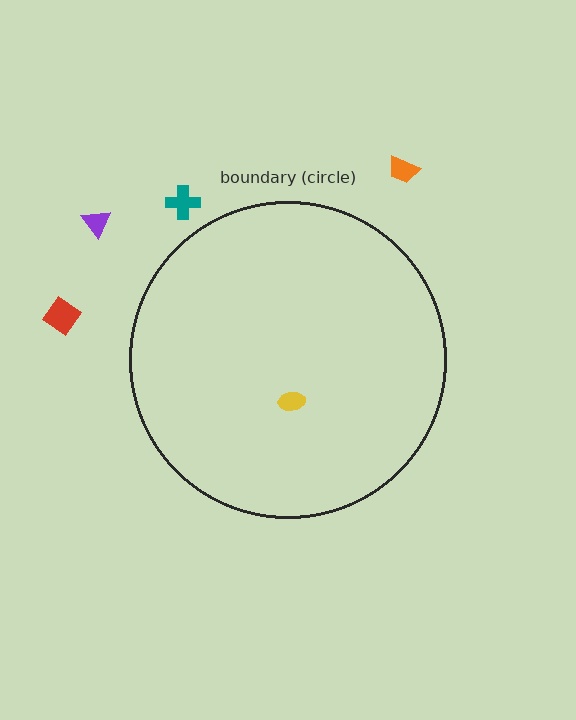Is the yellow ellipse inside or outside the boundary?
Inside.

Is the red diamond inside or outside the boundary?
Outside.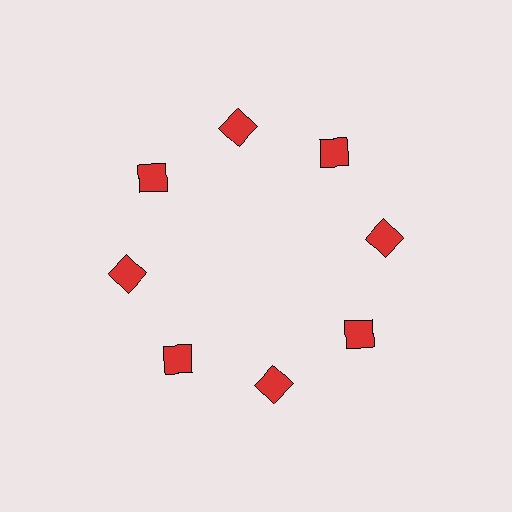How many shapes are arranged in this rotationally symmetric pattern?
There are 8 shapes, arranged in 8 groups of 1.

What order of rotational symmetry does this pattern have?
This pattern has 8-fold rotational symmetry.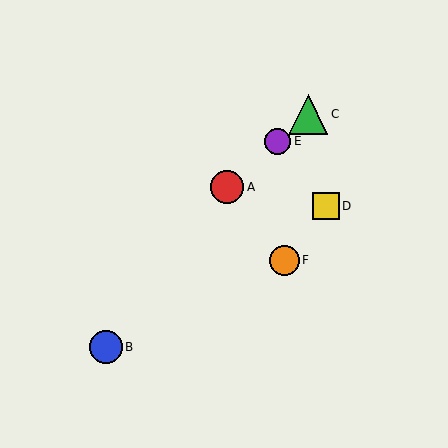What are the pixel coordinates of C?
Object C is at (308, 114).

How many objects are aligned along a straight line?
3 objects (A, C, E) are aligned along a straight line.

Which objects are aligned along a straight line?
Objects A, C, E are aligned along a straight line.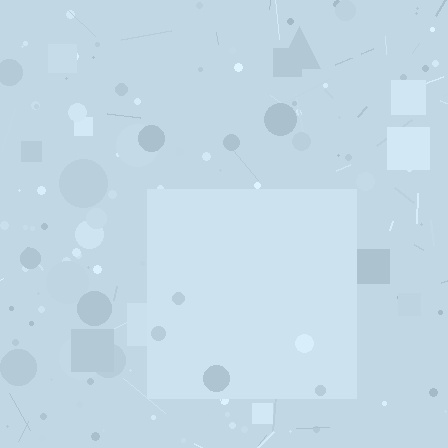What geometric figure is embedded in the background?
A square is embedded in the background.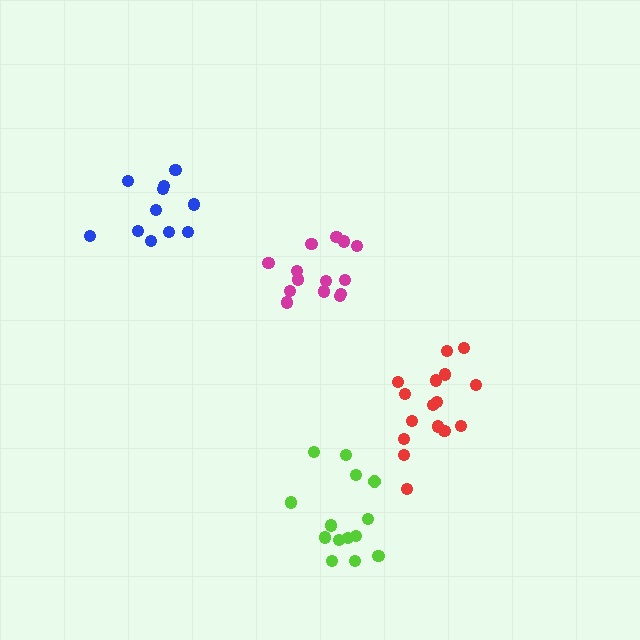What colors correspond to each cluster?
The clusters are colored: blue, red, lime, magenta.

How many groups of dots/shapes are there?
There are 4 groups.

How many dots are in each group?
Group 1: 11 dots, Group 2: 16 dots, Group 3: 14 dots, Group 4: 14 dots (55 total).